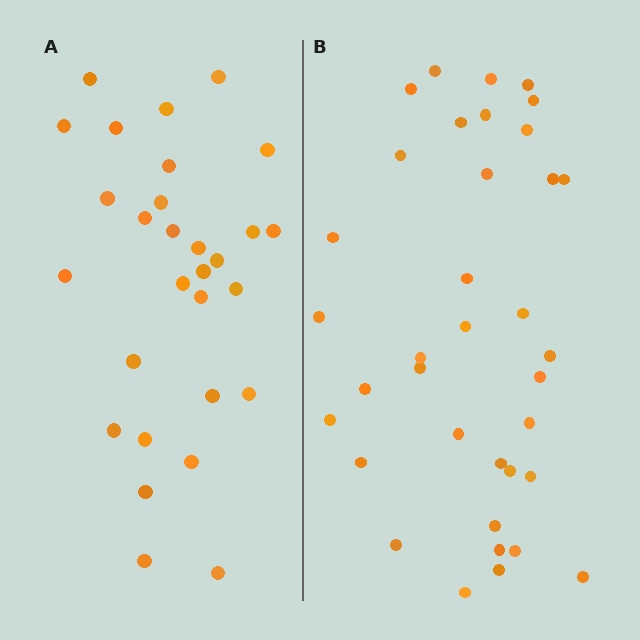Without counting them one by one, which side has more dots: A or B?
Region B (the right region) has more dots.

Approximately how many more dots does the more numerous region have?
Region B has roughly 8 or so more dots than region A.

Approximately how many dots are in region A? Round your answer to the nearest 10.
About 30 dots. (The exact count is 29, which rounds to 30.)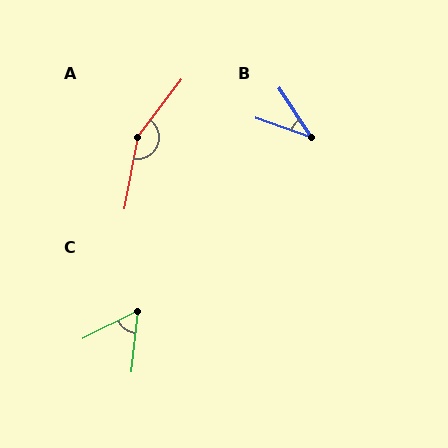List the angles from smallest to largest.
B (37°), C (57°), A (154°).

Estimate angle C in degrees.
Approximately 57 degrees.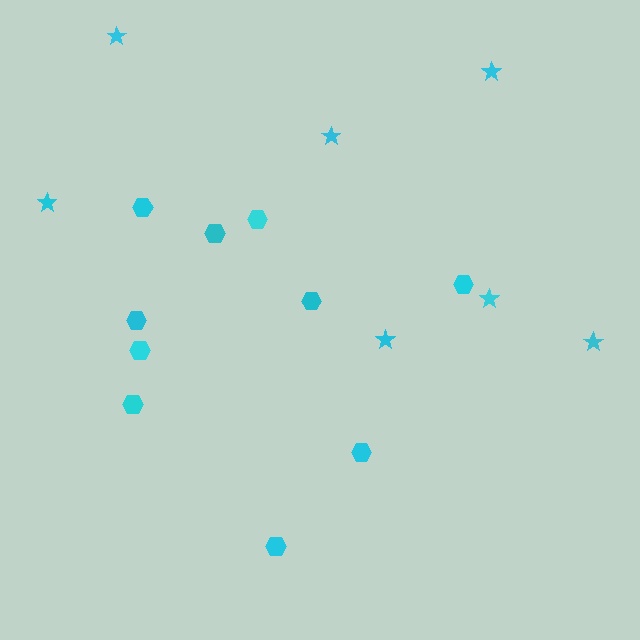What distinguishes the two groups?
There are 2 groups: one group of hexagons (10) and one group of stars (7).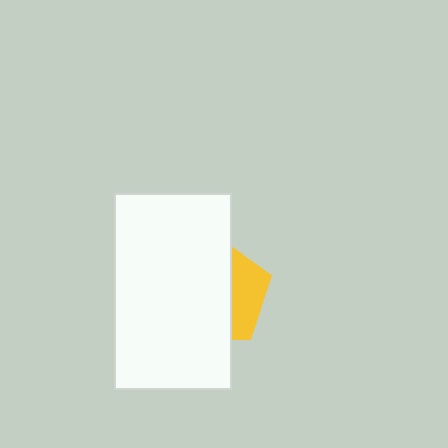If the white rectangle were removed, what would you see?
You would see the complete yellow pentagon.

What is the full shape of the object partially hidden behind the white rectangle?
The partially hidden object is a yellow pentagon.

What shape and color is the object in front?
The object in front is a white rectangle.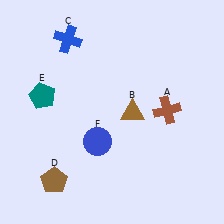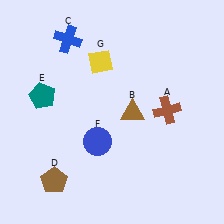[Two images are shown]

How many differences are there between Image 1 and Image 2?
There is 1 difference between the two images.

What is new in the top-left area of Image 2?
A yellow diamond (G) was added in the top-left area of Image 2.